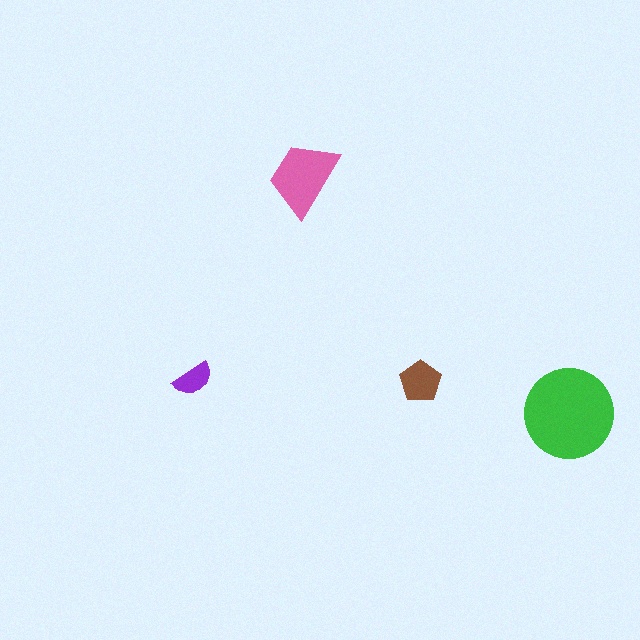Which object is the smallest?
The purple semicircle.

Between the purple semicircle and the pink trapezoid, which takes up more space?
The pink trapezoid.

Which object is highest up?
The pink trapezoid is topmost.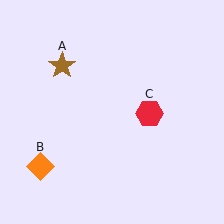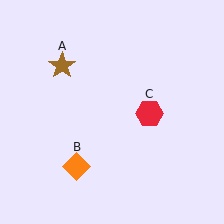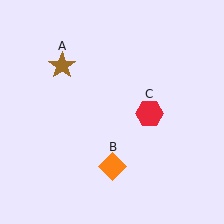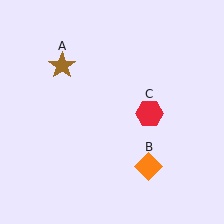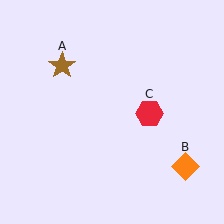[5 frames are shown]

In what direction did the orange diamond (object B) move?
The orange diamond (object B) moved right.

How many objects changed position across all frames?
1 object changed position: orange diamond (object B).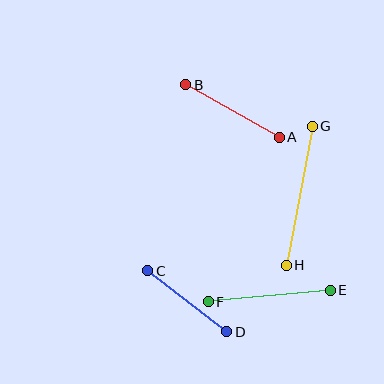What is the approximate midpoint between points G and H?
The midpoint is at approximately (299, 196) pixels.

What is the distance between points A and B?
The distance is approximately 107 pixels.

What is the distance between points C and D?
The distance is approximately 100 pixels.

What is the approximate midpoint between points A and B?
The midpoint is at approximately (232, 111) pixels.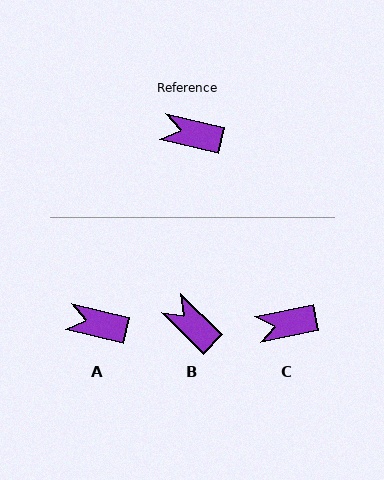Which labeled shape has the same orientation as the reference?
A.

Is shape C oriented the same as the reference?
No, it is off by about 25 degrees.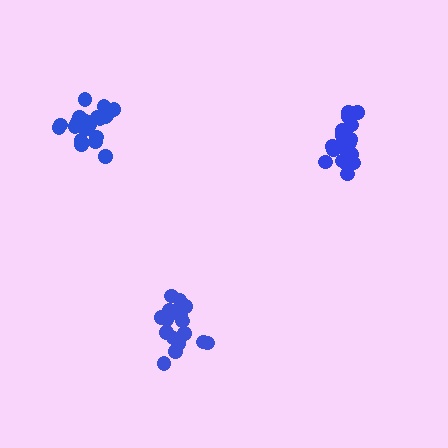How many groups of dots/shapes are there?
There are 3 groups.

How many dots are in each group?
Group 1: 19 dots, Group 2: 17 dots, Group 3: 21 dots (57 total).